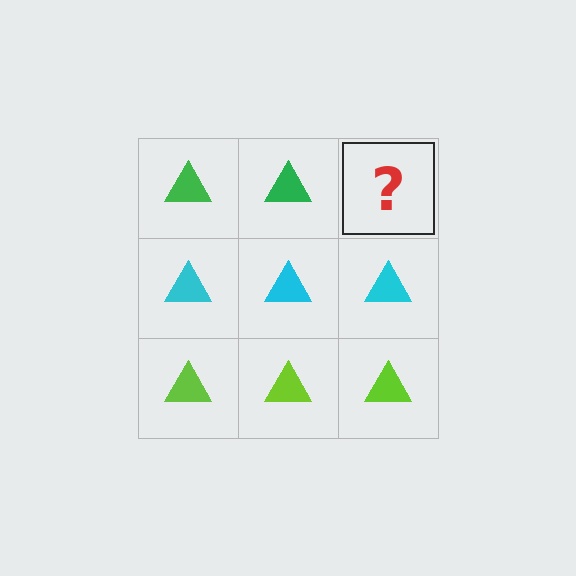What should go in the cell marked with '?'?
The missing cell should contain a green triangle.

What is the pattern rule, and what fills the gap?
The rule is that each row has a consistent color. The gap should be filled with a green triangle.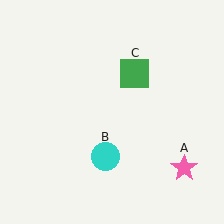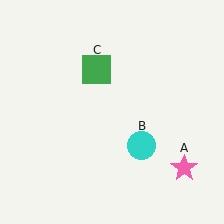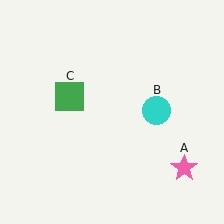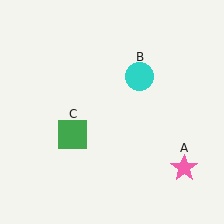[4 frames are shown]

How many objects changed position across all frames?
2 objects changed position: cyan circle (object B), green square (object C).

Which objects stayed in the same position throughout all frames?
Pink star (object A) remained stationary.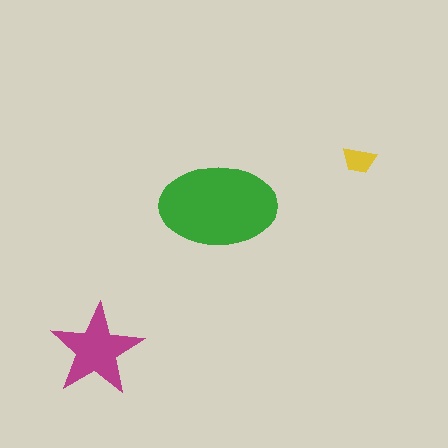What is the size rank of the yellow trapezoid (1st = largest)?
3rd.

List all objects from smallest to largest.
The yellow trapezoid, the magenta star, the green ellipse.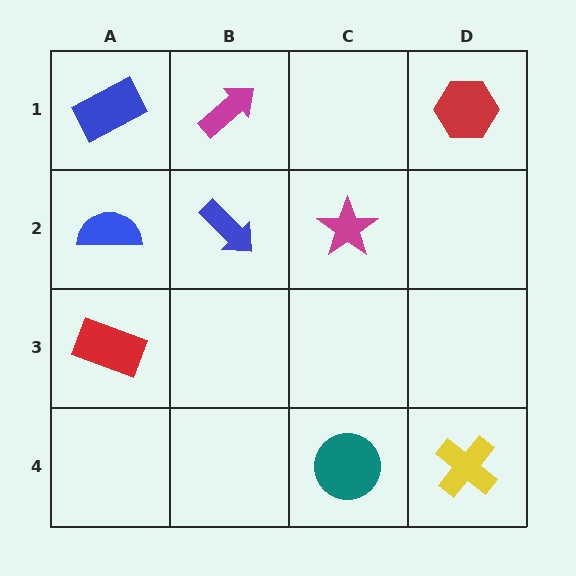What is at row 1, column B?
A magenta arrow.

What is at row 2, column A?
A blue semicircle.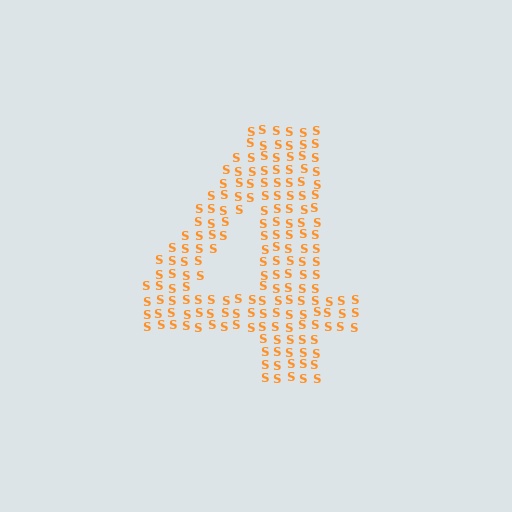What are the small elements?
The small elements are letter S's.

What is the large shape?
The large shape is the digit 4.